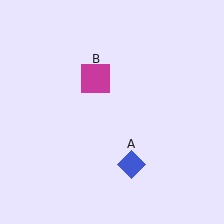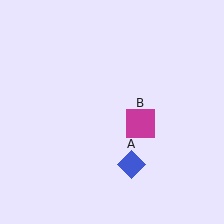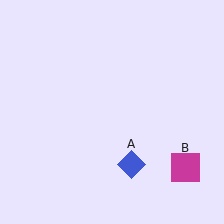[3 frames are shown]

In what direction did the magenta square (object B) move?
The magenta square (object B) moved down and to the right.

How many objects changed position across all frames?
1 object changed position: magenta square (object B).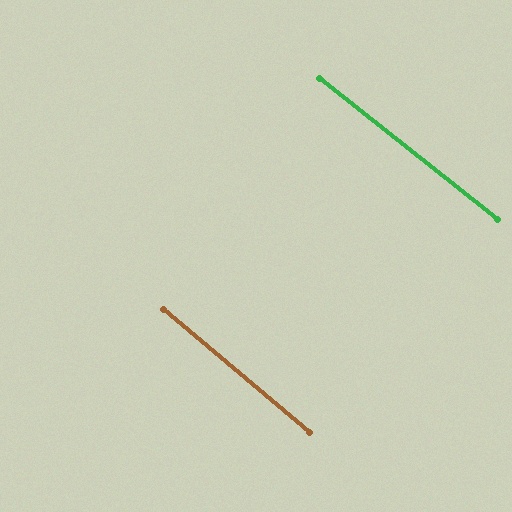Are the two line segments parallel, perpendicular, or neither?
Parallel — their directions differ by only 1.8°.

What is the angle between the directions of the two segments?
Approximately 2 degrees.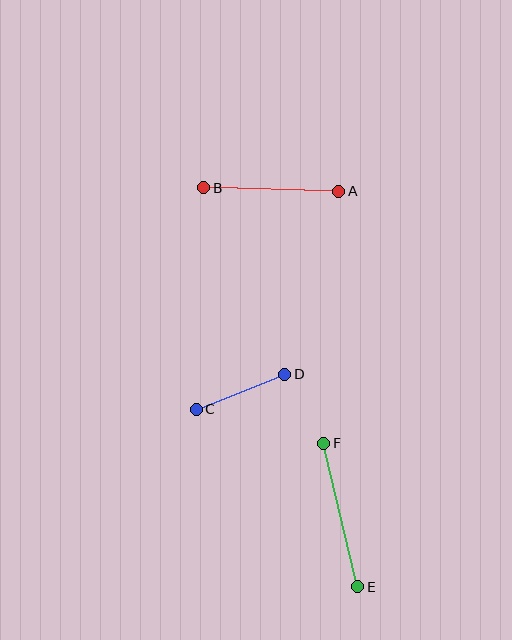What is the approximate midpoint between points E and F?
The midpoint is at approximately (341, 515) pixels.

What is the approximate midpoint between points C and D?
The midpoint is at approximately (241, 392) pixels.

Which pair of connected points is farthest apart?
Points E and F are farthest apart.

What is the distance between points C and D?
The distance is approximately 95 pixels.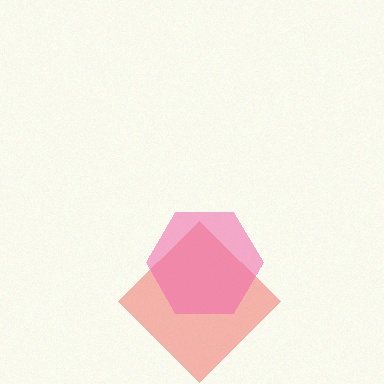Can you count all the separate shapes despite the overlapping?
Yes, there are 2 separate shapes.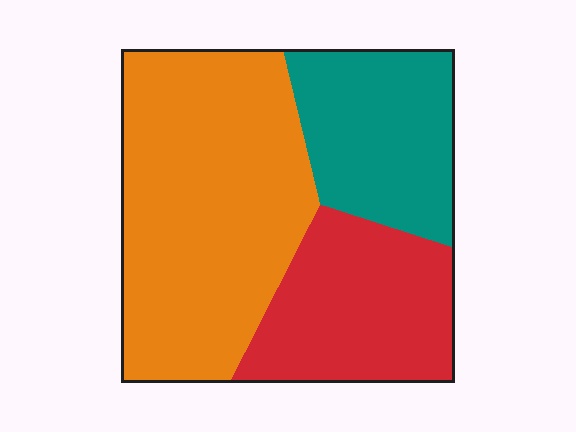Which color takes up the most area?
Orange, at roughly 50%.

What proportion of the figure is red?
Red takes up about one quarter (1/4) of the figure.